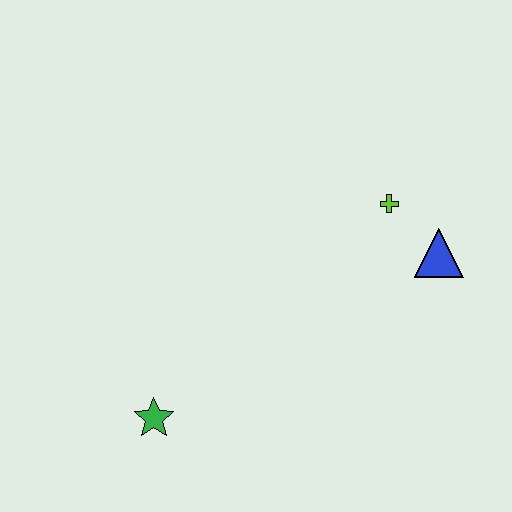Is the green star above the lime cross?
No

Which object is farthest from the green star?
The blue triangle is farthest from the green star.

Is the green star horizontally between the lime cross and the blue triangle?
No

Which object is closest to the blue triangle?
The lime cross is closest to the blue triangle.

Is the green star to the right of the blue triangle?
No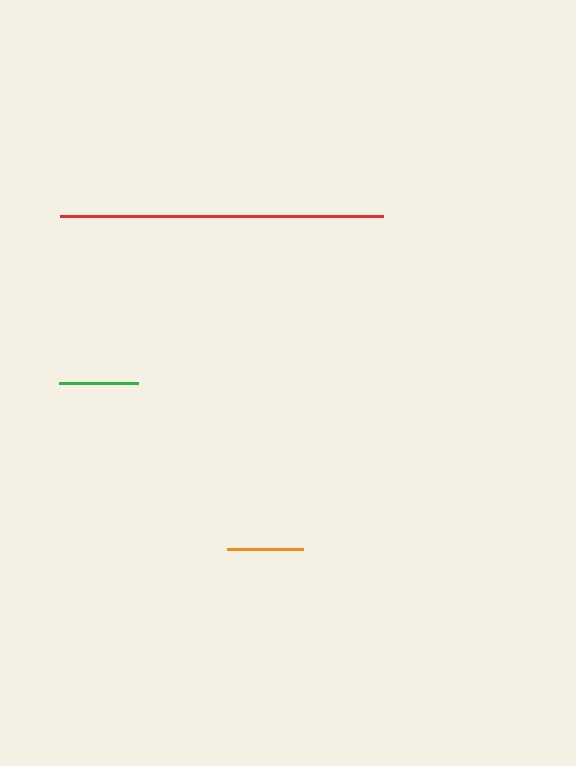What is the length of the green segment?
The green segment is approximately 79 pixels long.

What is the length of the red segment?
The red segment is approximately 323 pixels long.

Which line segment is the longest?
The red line is the longest at approximately 323 pixels.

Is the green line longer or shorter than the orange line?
The green line is longer than the orange line.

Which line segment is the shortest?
The orange line is the shortest at approximately 76 pixels.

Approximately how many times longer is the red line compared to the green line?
The red line is approximately 4.1 times the length of the green line.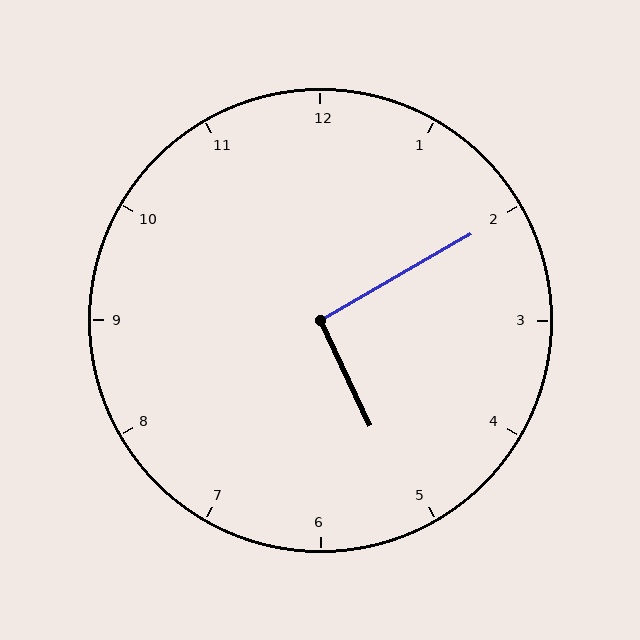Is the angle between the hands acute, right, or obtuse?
It is right.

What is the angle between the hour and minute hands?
Approximately 95 degrees.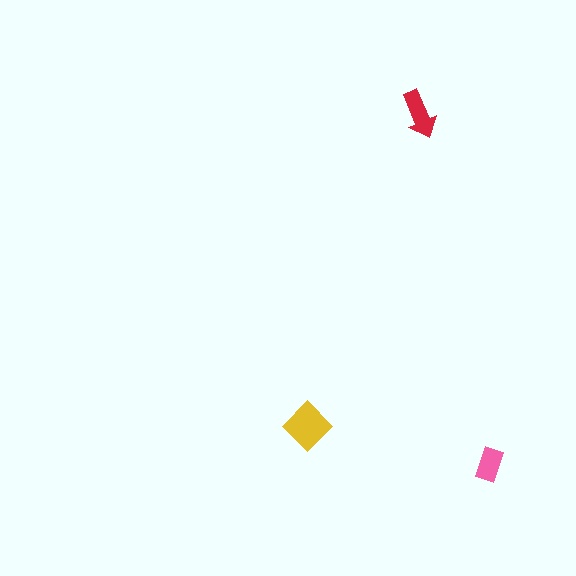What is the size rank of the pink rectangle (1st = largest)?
3rd.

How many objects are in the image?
There are 3 objects in the image.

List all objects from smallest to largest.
The pink rectangle, the red arrow, the yellow diamond.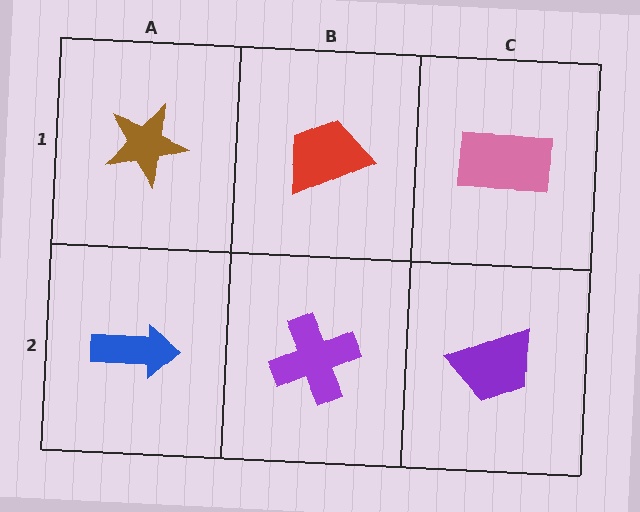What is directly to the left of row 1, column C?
A red trapezoid.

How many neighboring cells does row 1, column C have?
2.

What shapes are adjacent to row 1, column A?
A blue arrow (row 2, column A), a red trapezoid (row 1, column B).